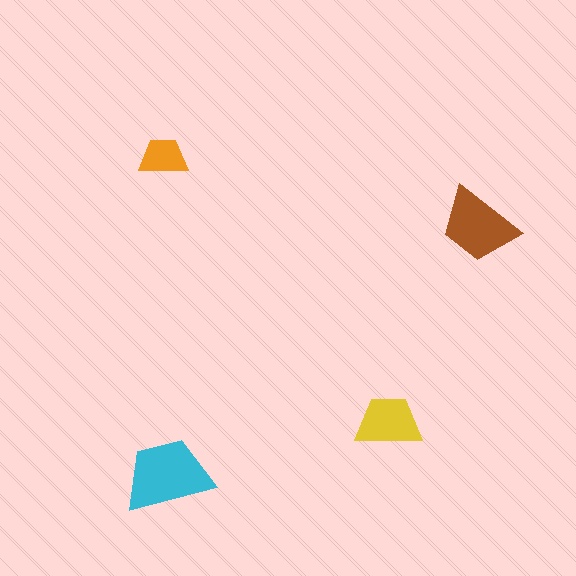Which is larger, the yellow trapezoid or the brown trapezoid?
The brown one.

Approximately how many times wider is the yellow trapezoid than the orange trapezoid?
About 1.5 times wider.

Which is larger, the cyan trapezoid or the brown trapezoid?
The cyan one.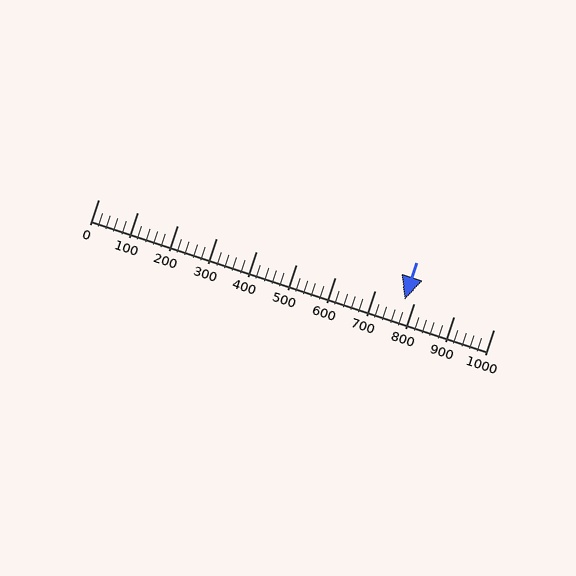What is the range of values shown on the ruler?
The ruler shows values from 0 to 1000.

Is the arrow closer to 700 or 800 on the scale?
The arrow is closer to 800.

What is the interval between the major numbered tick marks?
The major tick marks are spaced 100 units apart.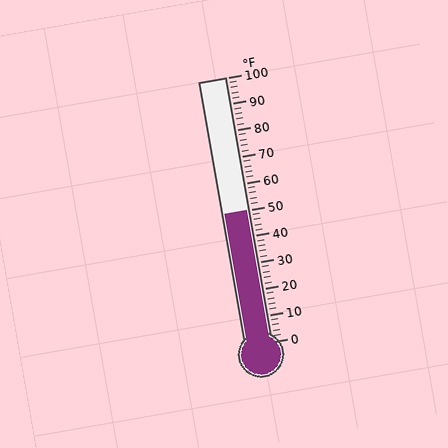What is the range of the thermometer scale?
The thermometer scale ranges from 0°F to 100°F.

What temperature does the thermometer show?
The thermometer shows approximately 50°F.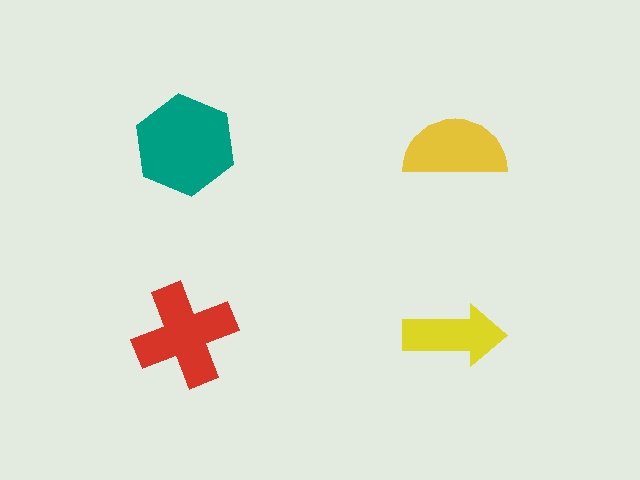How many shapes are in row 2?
2 shapes.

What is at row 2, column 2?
A yellow arrow.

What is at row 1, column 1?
A teal hexagon.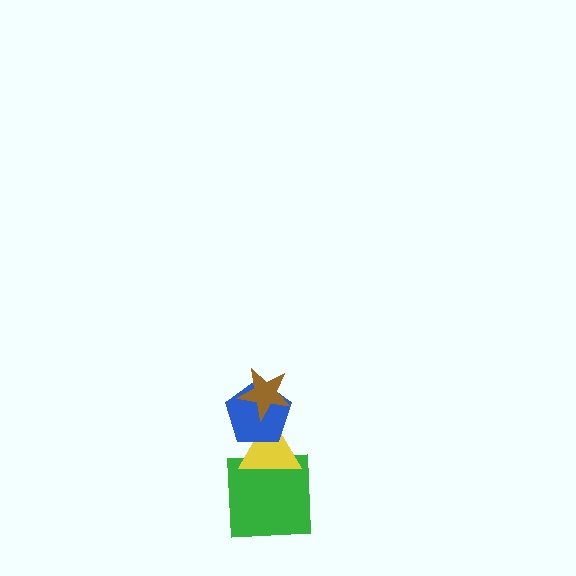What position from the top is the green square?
The green square is 4th from the top.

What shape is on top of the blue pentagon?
The brown star is on top of the blue pentagon.